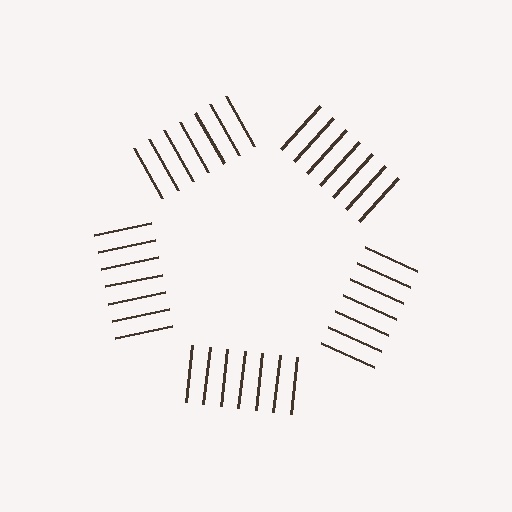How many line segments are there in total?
35 — 7 along each of the 5 edges.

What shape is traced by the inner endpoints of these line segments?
An illusory pentagon — the line segments terminate on its edges but no continuous stroke is drawn.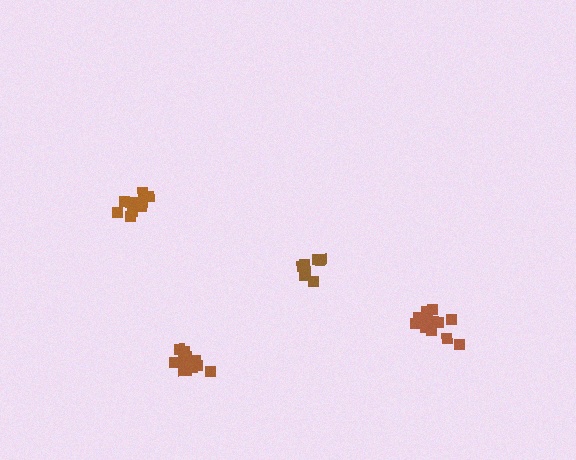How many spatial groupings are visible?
There are 4 spatial groupings.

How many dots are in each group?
Group 1: 13 dots, Group 2: 13 dots, Group 3: 11 dots, Group 4: 10 dots (47 total).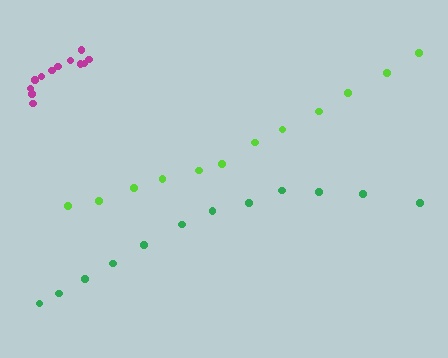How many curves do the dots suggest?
There are 3 distinct paths.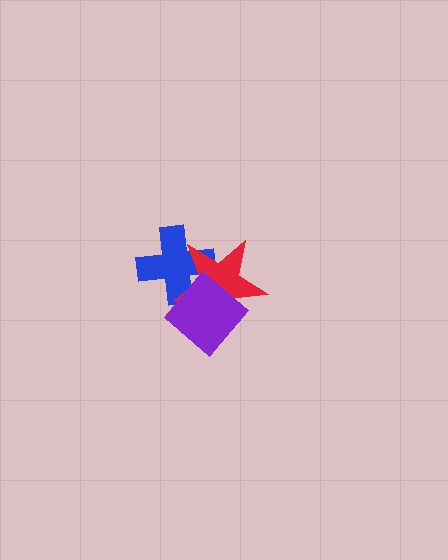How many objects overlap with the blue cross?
2 objects overlap with the blue cross.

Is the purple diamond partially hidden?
No, no other shape covers it.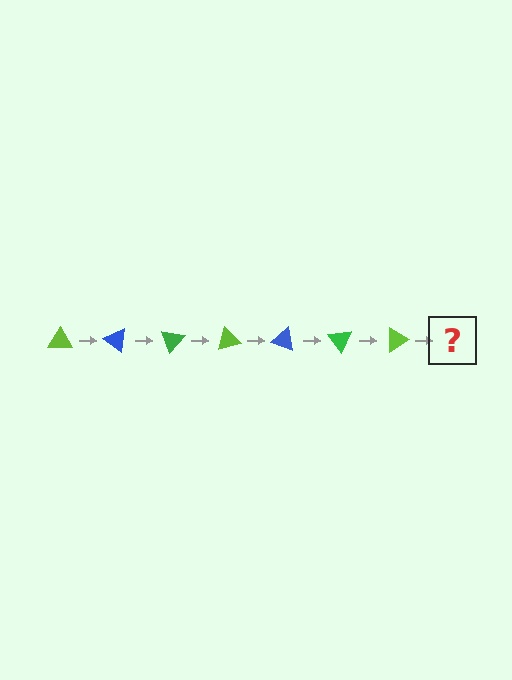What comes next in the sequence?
The next element should be a blue triangle, rotated 245 degrees from the start.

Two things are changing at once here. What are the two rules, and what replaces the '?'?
The two rules are that it rotates 35 degrees each step and the color cycles through lime, blue, and green. The '?' should be a blue triangle, rotated 245 degrees from the start.